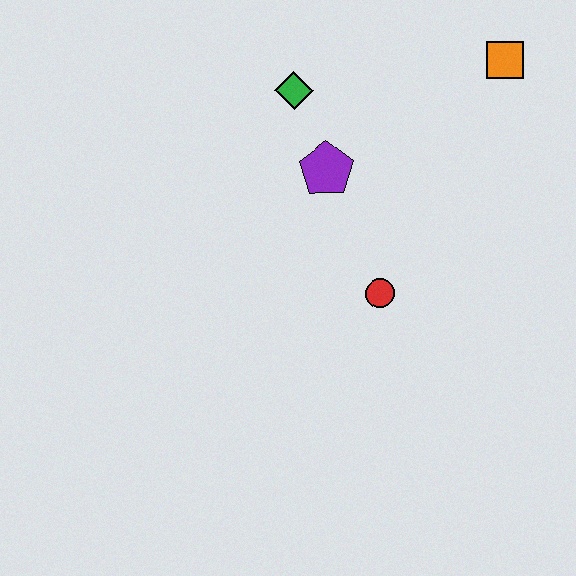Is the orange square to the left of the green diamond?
No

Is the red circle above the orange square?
No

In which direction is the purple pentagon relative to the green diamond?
The purple pentagon is below the green diamond.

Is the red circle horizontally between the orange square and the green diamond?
Yes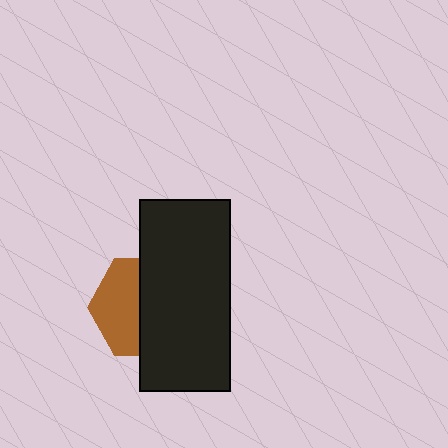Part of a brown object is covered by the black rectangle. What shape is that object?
It is a hexagon.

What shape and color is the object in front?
The object in front is a black rectangle.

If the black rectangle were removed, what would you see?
You would see the complete brown hexagon.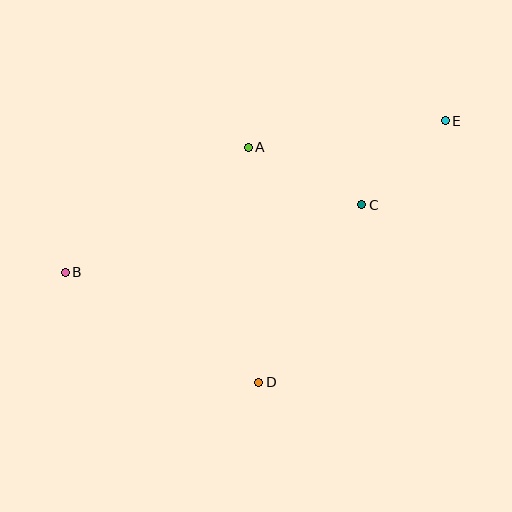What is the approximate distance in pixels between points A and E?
The distance between A and E is approximately 198 pixels.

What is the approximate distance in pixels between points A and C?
The distance between A and C is approximately 127 pixels.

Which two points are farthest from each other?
Points B and E are farthest from each other.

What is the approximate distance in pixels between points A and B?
The distance between A and B is approximately 221 pixels.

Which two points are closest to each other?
Points C and E are closest to each other.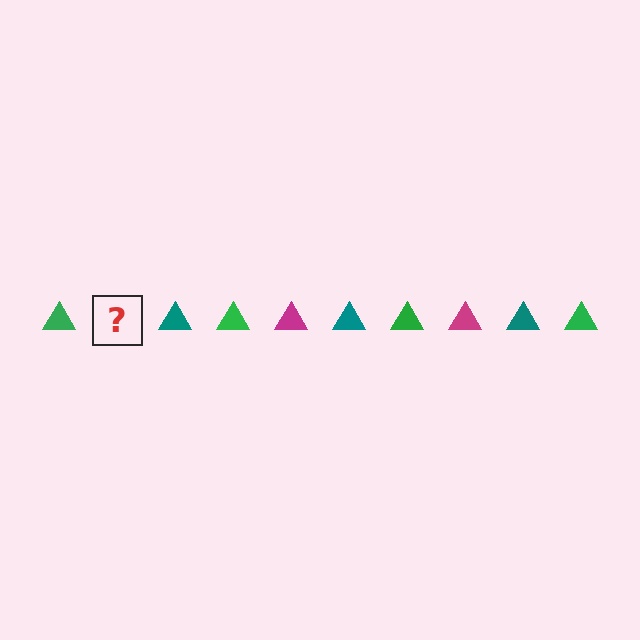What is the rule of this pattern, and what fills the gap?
The rule is that the pattern cycles through green, magenta, teal triangles. The gap should be filled with a magenta triangle.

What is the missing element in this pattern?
The missing element is a magenta triangle.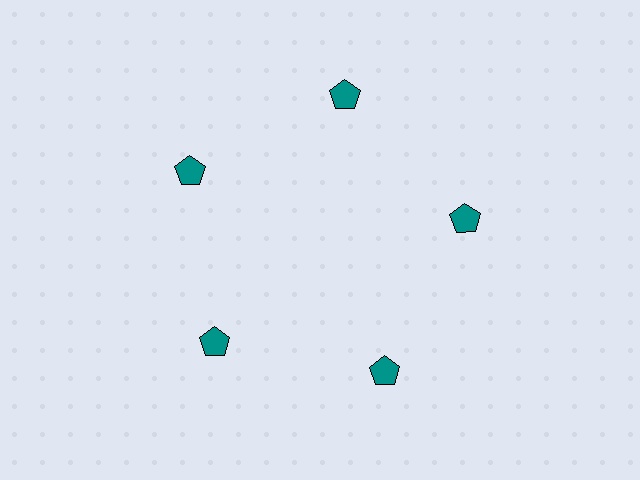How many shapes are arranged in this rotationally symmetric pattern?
There are 5 shapes, arranged in 5 groups of 1.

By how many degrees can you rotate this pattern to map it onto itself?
The pattern maps onto itself every 72 degrees of rotation.